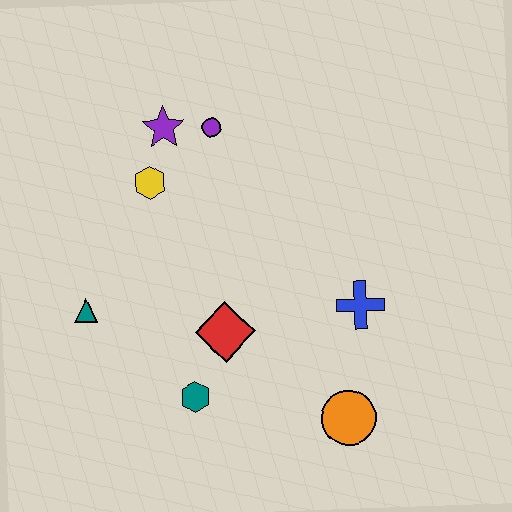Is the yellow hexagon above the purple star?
No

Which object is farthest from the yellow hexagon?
The orange circle is farthest from the yellow hexagon.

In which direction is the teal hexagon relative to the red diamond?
The teal hexagon is below the red diamond.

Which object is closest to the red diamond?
The teal hexagon is closest to the red diamond.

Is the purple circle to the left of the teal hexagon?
No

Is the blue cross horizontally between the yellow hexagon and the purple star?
No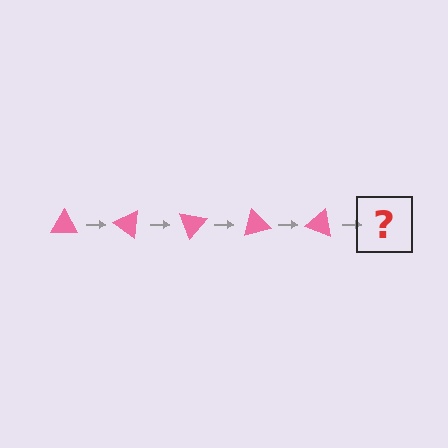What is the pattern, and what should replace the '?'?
The pattern is that the triangle rotates 35 degrees each step. The '?' should be a pink triangle rotated 175 degrees.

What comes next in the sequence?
The next element should be a pink triangle rotated 175 degrees.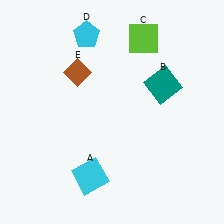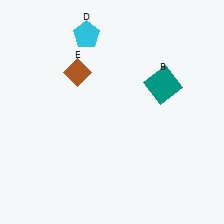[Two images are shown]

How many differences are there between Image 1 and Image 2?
There are 2 differences between the two images.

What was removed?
The lime square (C), the cyan square (A) were removed in Image 2.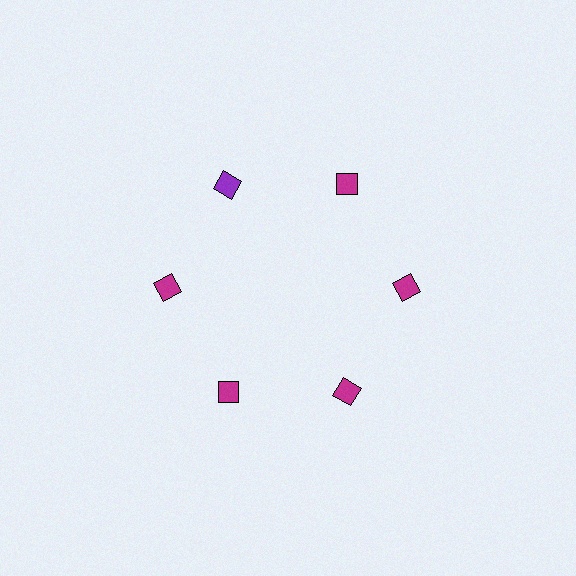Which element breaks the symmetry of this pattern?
The purple diamond at roughly the 11 o'clock position breaks the symmetry. All other shapes are magenta diamonds.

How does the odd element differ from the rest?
It has a different color: purple instead of magenta.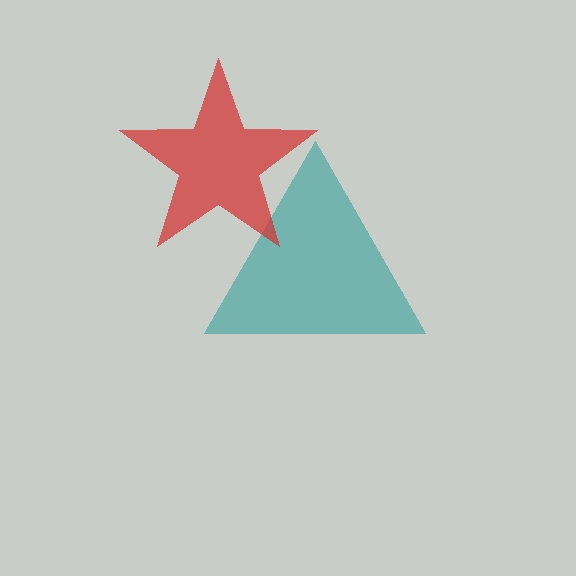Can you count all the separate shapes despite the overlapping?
Yes, there are 2 separate shapes.